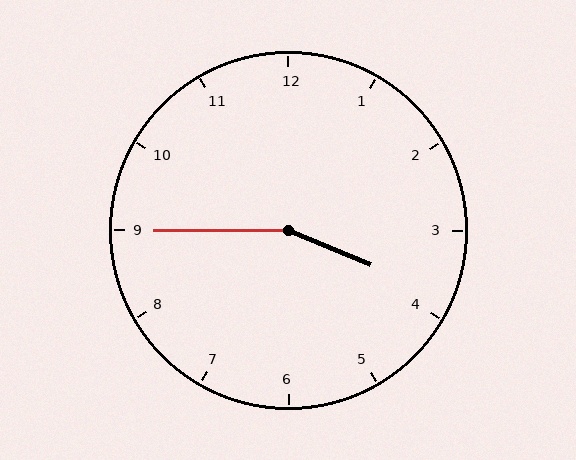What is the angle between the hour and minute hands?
Approximately 158 degrees.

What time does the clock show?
3:45.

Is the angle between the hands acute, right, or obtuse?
It is obtuse.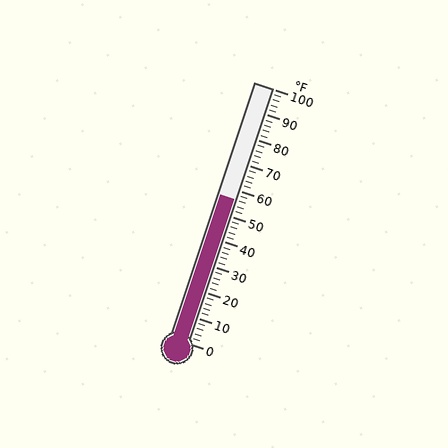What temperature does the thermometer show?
The thermometer shows approximately 56°F.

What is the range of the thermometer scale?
The thermometer scale ranges from 0°F to 100°F.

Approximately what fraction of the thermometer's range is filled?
The thermometer is filled to approximately 55% of its range.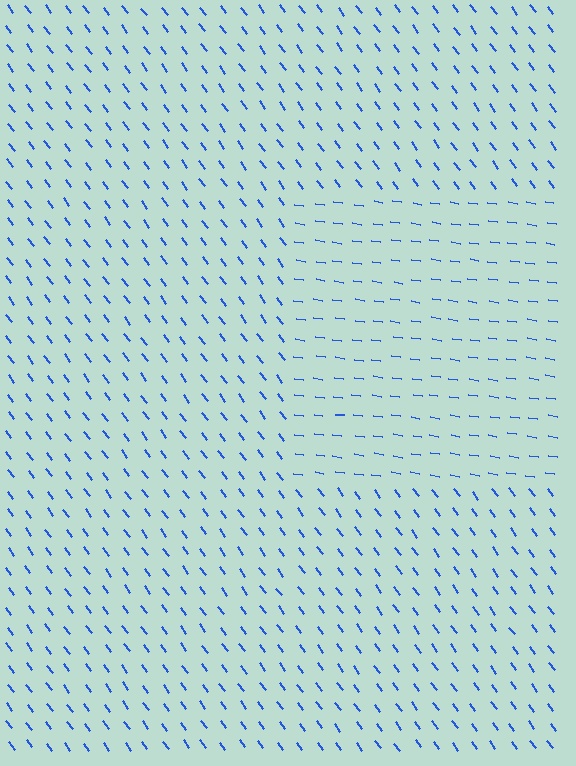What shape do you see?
I see a rectangle.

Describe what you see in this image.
The image is filled with small blue line segments. A rectangle region in the image has lines oriented differently from the surrounding lines, creating a visible texture boundary.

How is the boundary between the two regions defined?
The boundary is defined purely by a change in line orientation (approximately 45 degrees difference). All lines are the same color and thickness.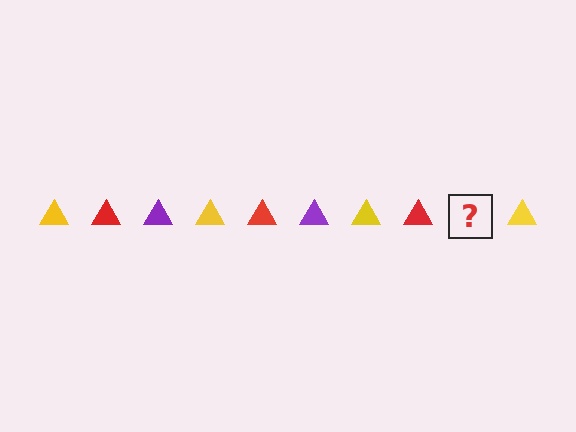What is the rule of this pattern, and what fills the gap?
The rule is that the pattern cycles through yellow, red, purple triangles. The gap should be filled with a purple triangle.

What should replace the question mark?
The question mark should be replaced with a purple triangle.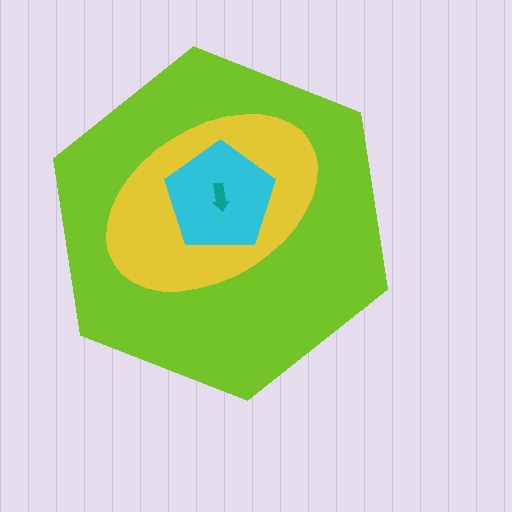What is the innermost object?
The teal arrow.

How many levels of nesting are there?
4.